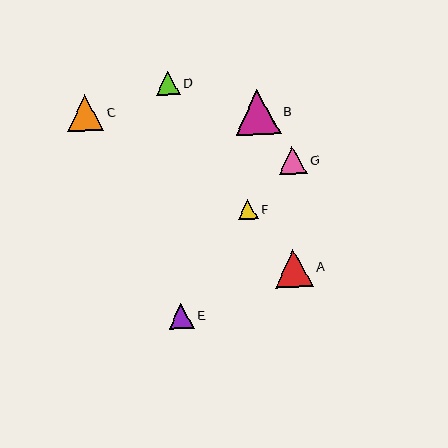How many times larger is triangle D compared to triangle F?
Triangle D is approximately 1.2 times the size of triangle F.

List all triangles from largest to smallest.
From largest to smallest: B, A, C, G, E, D, F.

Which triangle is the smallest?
Triangle F is the smallest with a size of approximately 20 pixels.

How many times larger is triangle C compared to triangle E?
Triangle C is approximately 1.4 times the size of triangle E.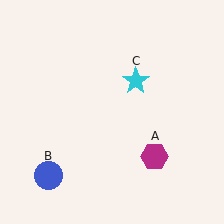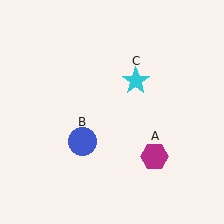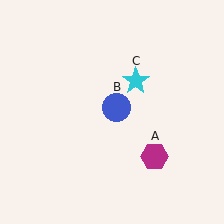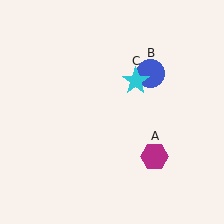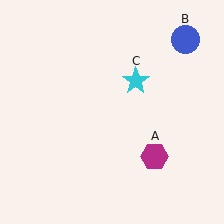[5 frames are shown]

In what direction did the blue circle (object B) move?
The blue circle (object B) moved up and to the right.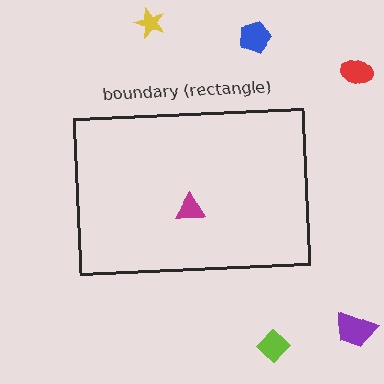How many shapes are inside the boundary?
1 inside, 5 outside.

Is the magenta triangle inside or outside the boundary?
Inside.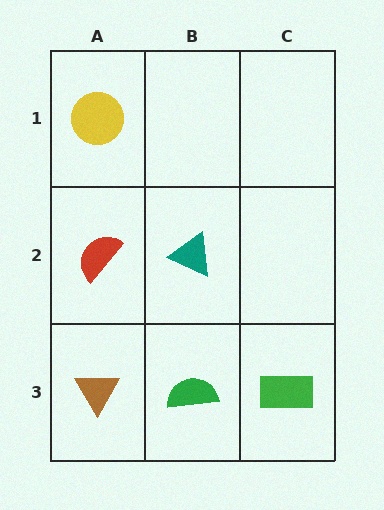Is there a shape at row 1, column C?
No, that cell is empty.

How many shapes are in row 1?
1 shape.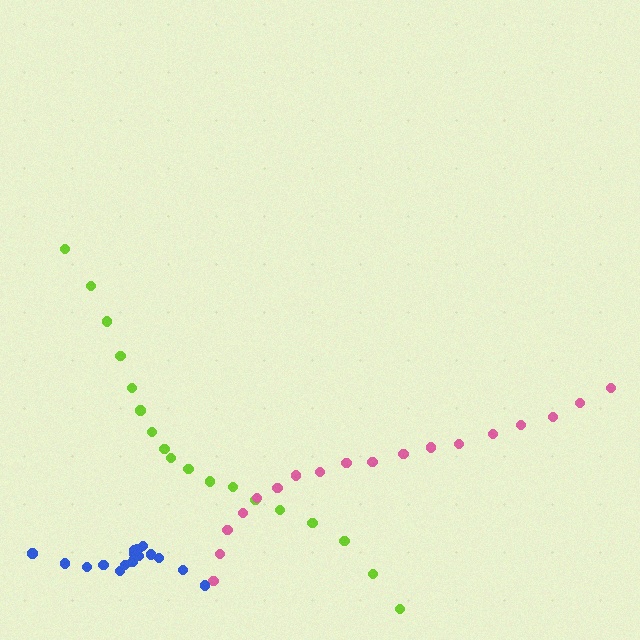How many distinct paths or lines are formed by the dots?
There are 3 distinct paths.